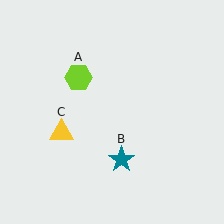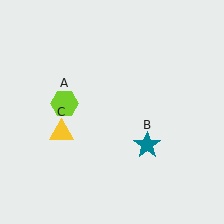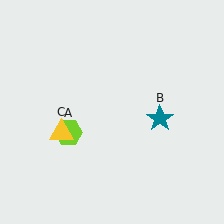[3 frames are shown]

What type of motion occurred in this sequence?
The lime hexagon (object A), teal star (object B) rotated counterclockwise around the center of the scene.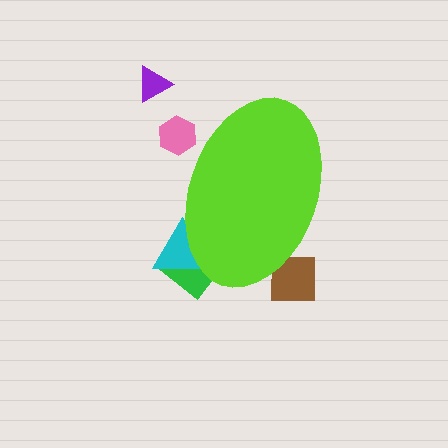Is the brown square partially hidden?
Yes, the brown square is partially hidden behind the lime ellipse.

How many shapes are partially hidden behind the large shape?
4 shapes are partially hidden.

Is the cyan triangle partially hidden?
Yes, the cyan triangle is partially hidden behind the lime ellipse.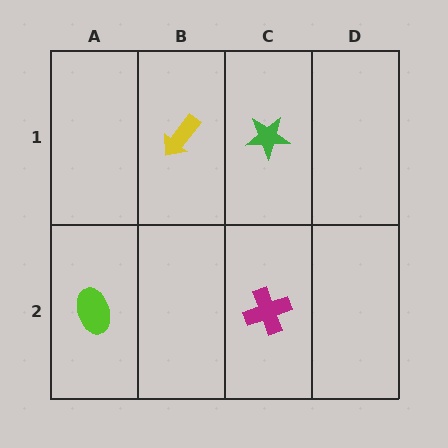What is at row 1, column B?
A yellow arrow.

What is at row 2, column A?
A lime ellipse.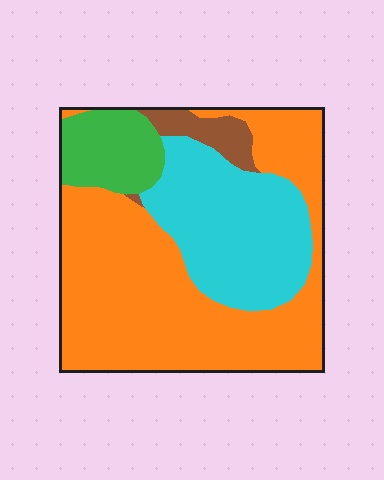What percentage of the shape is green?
Green covers roughly 10% of the shape.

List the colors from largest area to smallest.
From largest to smallest: orange, cyan, green, brown.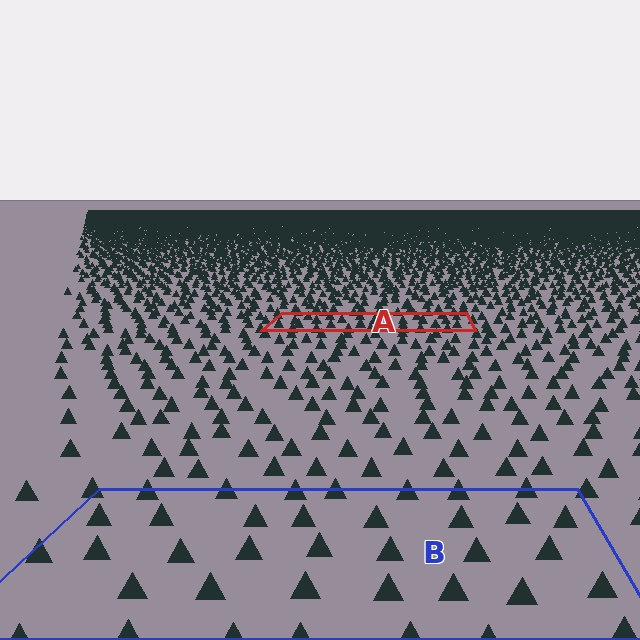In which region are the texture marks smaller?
The texture marks are smaller in region A, because it is farther away.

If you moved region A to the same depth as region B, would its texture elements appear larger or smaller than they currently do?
They would appear larger. At a closer depth, the same texture elements are projected at a bigger on-screen size.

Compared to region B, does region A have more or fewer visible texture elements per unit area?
Region A has more texture elements per unit area — they are packed more densely because it is farther away.